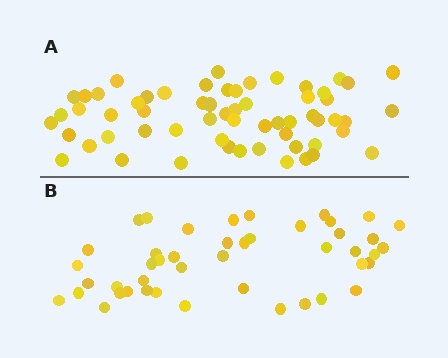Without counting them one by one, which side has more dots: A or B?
Region A (the top region) has more dots.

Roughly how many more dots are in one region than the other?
Region A has approximately 15 more dots than region B.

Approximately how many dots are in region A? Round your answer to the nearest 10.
About 60 dots.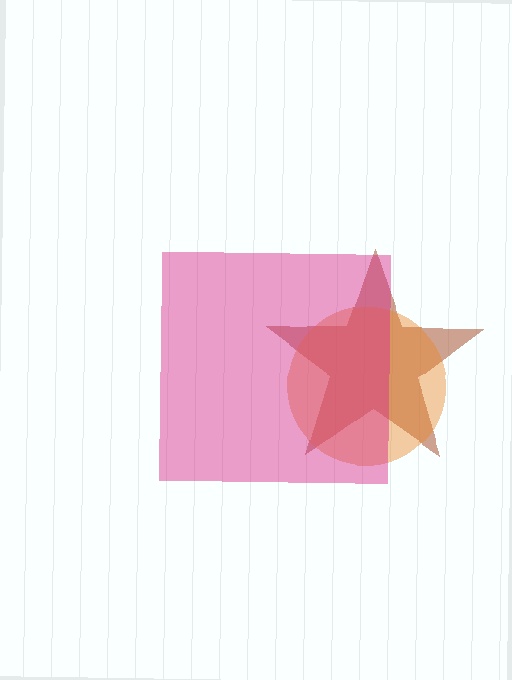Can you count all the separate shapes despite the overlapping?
Yes, there are 3 separate shapes.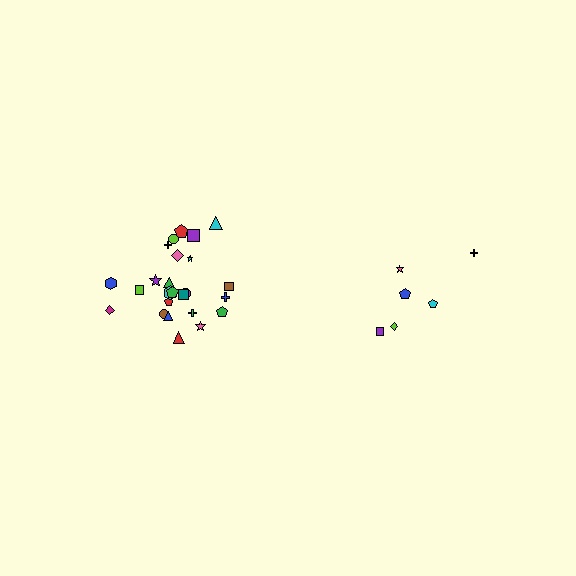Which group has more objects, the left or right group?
The left group.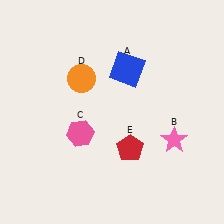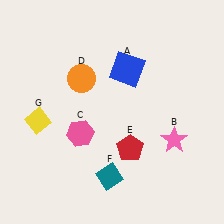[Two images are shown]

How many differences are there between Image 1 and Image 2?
There are 2 differences between the two images.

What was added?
A teal diamond (F), a yellow diamond (G) were added in Image 2.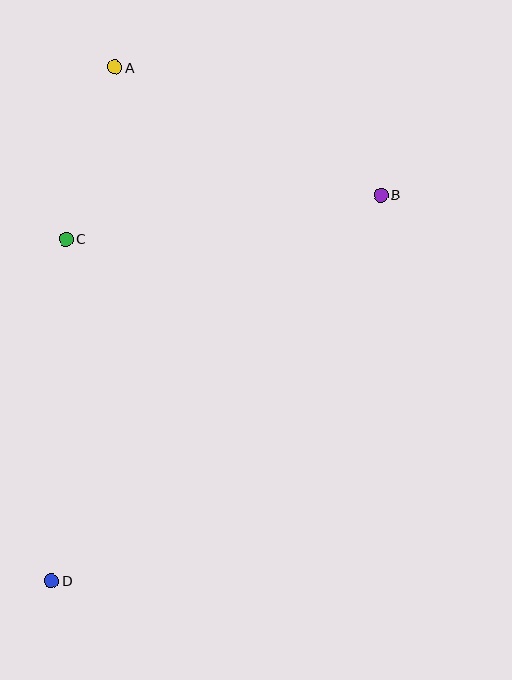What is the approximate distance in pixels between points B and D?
The distance between B and D is approximately 507 pixels.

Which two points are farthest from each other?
Points A and D are farthest from each other.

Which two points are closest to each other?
Points A and C are closest to each other.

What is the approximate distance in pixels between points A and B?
The distance between A and B is approximately 295 pixels.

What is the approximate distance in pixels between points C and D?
The distance between C and D is approximately 342 pixels.